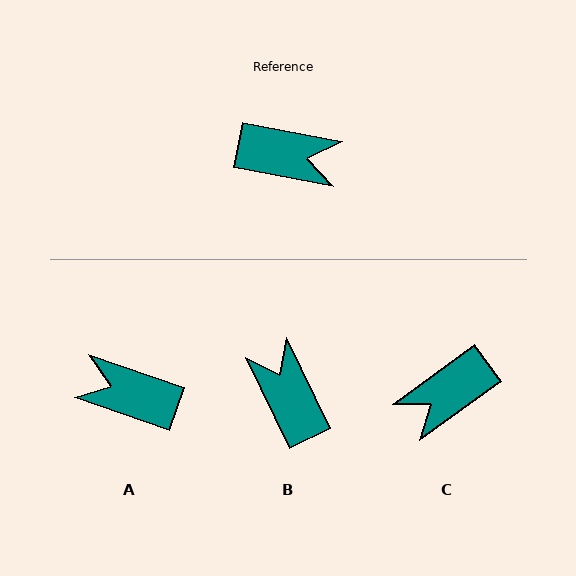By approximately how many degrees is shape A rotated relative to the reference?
Approximately 172 degrees counter-clockwise.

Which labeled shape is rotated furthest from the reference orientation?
A, about 172 degrees away.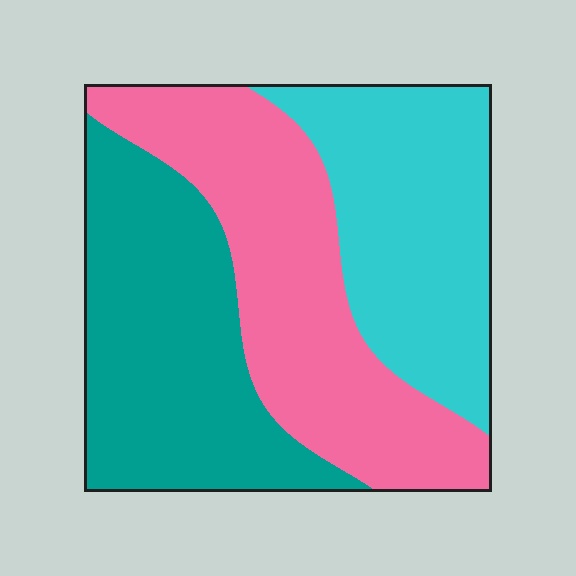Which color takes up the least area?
Cyan, at roughly 30%.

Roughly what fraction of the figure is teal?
Teal covers around 35% of the figure.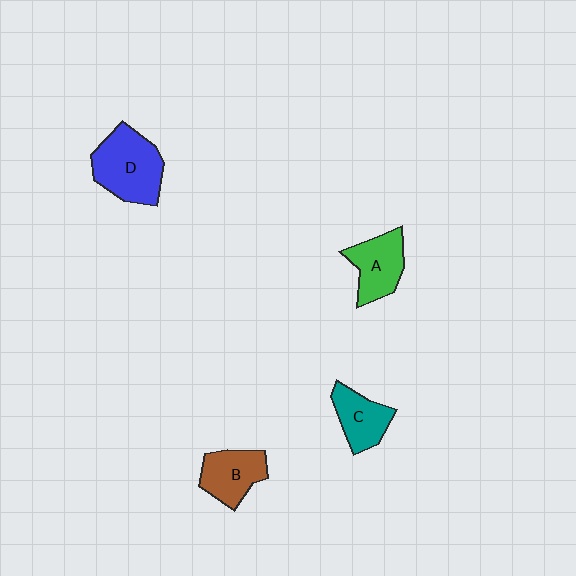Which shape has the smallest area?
Shape C (teal).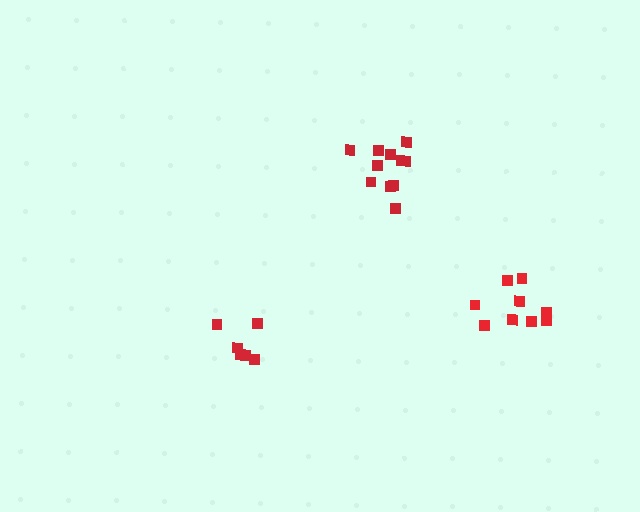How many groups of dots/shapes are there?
There are 3 groups.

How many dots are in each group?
Group 1: 6 dots, Group 2: 9 dots, Group 3: 11 dots (26 total).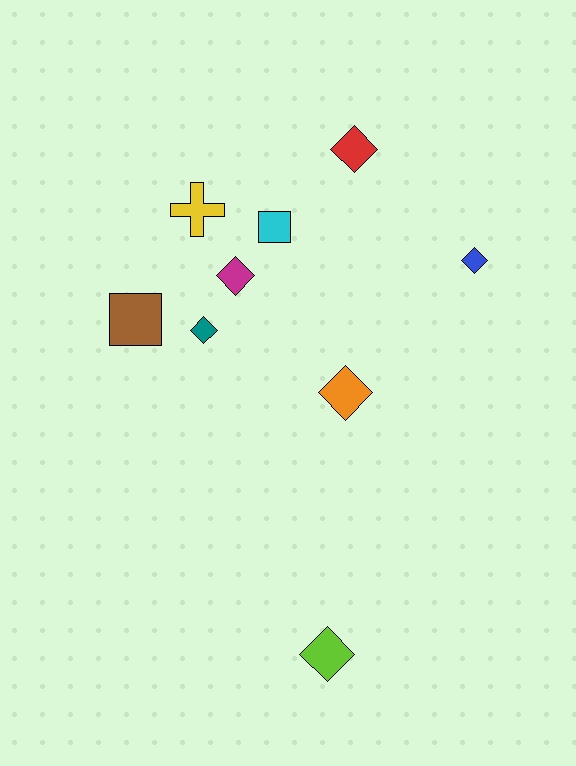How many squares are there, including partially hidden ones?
There are 2 squares.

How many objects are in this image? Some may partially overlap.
There are 9 objects.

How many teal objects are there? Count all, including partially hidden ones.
There is 1 teal object.